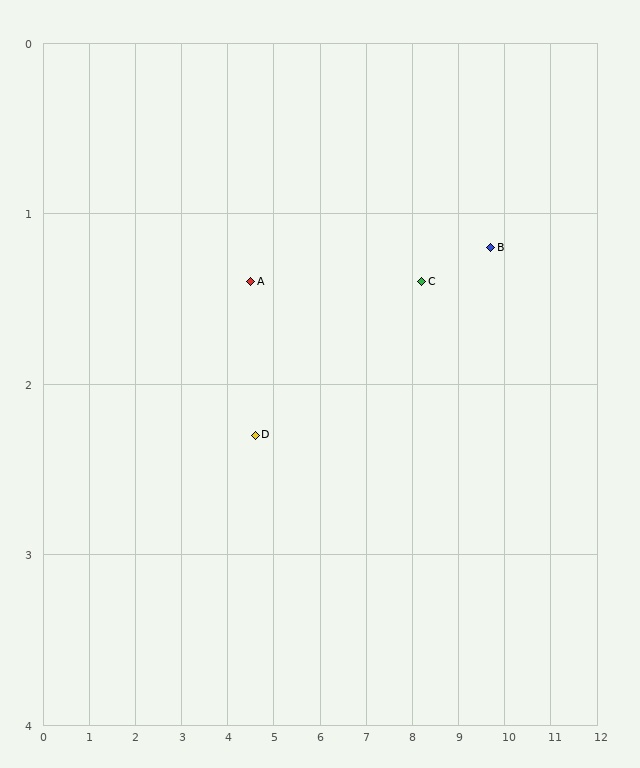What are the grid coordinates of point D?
Point D is at approximately (4.6, 2.3).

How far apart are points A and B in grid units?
Points A and B are about 5.2 grid units apart.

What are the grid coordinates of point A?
Point A is at approximately (4.5, 1.4).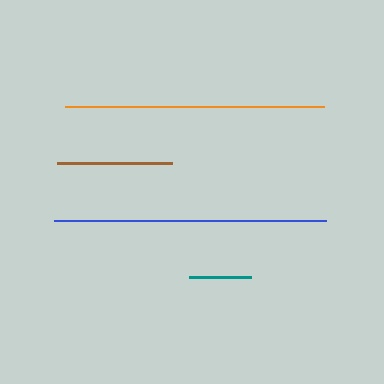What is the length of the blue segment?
The blue segment is approximately 272 pixels long.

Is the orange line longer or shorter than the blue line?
The blue line is longer than the orange line.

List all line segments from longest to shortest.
From longest to shortest: blue, orange, brown, teal.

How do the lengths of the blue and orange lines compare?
The blue and orange lines are approximately the same length.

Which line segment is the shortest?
The teal line is the shortest at approximately 63 pixels.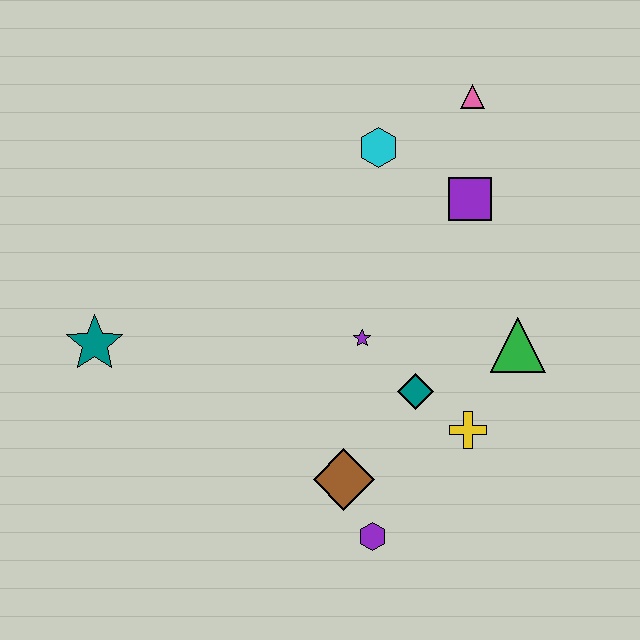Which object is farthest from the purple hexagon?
The pink triangle is farthest from the purple hexagon.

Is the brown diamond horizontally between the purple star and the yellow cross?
No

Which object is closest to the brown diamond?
The purple hexagon is closest to the brown diamond.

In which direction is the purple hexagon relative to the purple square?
The purple hexagon is below the purple square.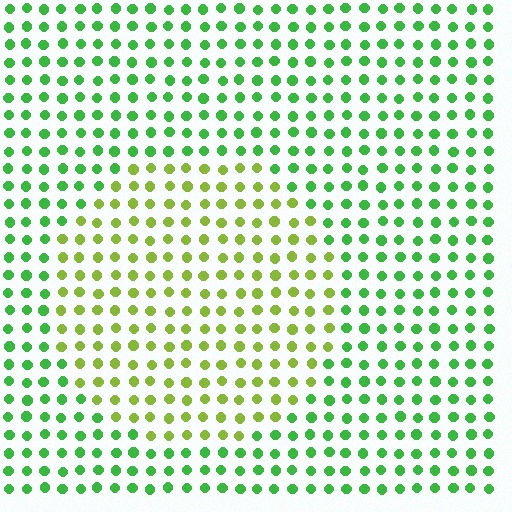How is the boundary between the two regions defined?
The boundary is defined purely by a slight shift in hue (about 41 degrees). Spacing, size, and orientation are identical on both sides.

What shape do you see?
I see a circle.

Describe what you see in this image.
The image is filled with small green elements in a uniform arrangement. A circle-shaped region is visible where the elements are tinted to a slightly different hue, forming a subtle color boundary.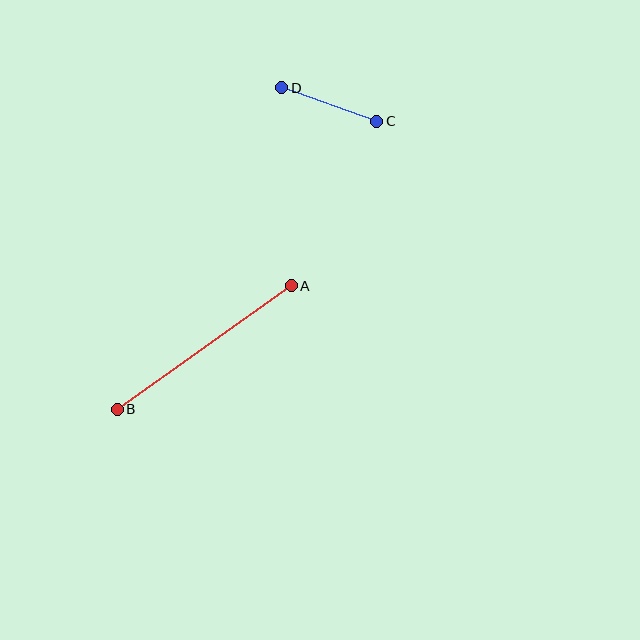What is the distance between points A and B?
The distance is approximately 213 pixels.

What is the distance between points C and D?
The distance is approximately 101 pixels.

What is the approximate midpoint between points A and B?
The midpoint is at approximately (204, 347) pixels.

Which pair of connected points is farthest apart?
Points A and B are farthest apart.